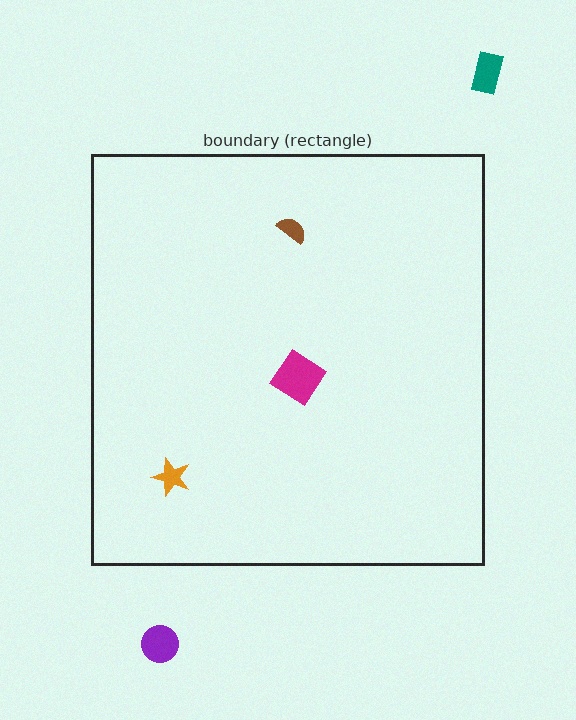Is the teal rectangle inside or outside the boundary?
Outside.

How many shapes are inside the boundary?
3 inside, 2 outside.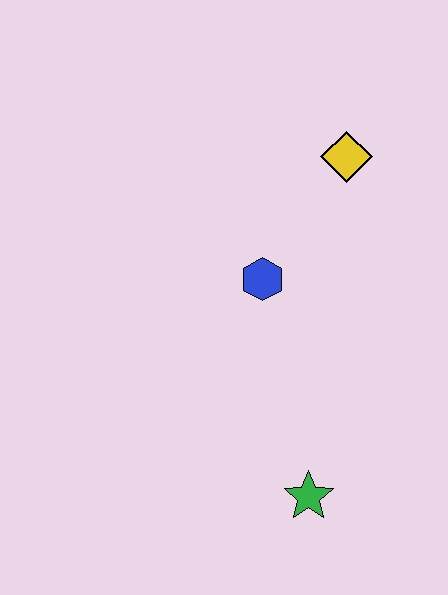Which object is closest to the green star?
The blue hexagon is closest to the green star.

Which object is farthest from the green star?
The yellow diamond is farthest from the green star.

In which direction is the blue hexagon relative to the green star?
The blue hexagon is above the green star.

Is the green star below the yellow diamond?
Yes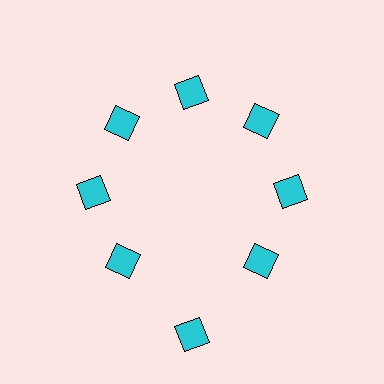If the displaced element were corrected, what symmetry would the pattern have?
It would have 8-fold rotational symmetry — the pattern would map onto itself every 45 degrees.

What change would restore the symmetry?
The symmetry would be restored by moving it inward, back onto the ring so that all 8 diamonds sit at equal angles and equal distance from the center.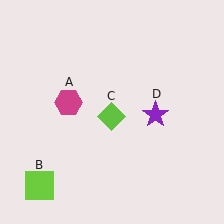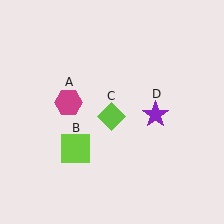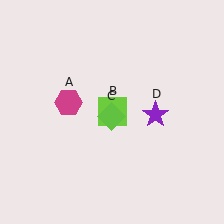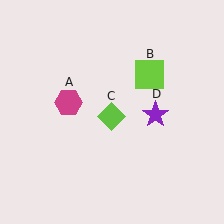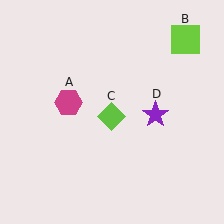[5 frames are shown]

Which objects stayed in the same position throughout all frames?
Magenta hexagon (object A) and lime diamond (object C) and purple star (object D) remained stationary.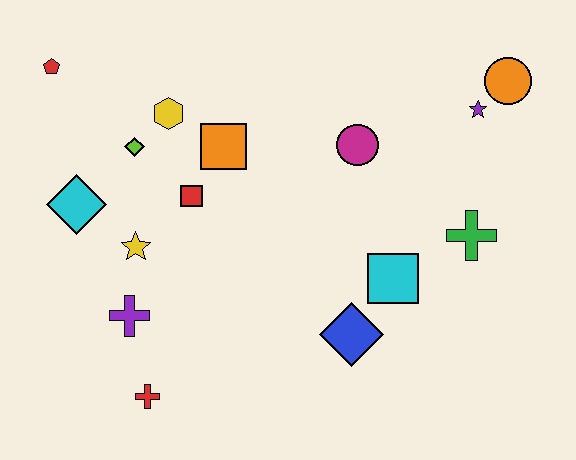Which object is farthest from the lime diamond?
The orange circle is farthest from the lime diamond.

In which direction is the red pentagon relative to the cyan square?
The red pentagon is to the left of the cyan square.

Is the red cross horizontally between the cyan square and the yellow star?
Yes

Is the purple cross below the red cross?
No